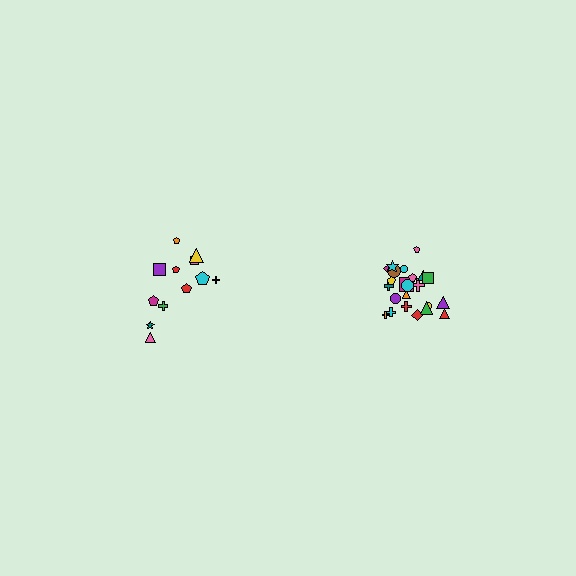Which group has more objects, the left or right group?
The right group.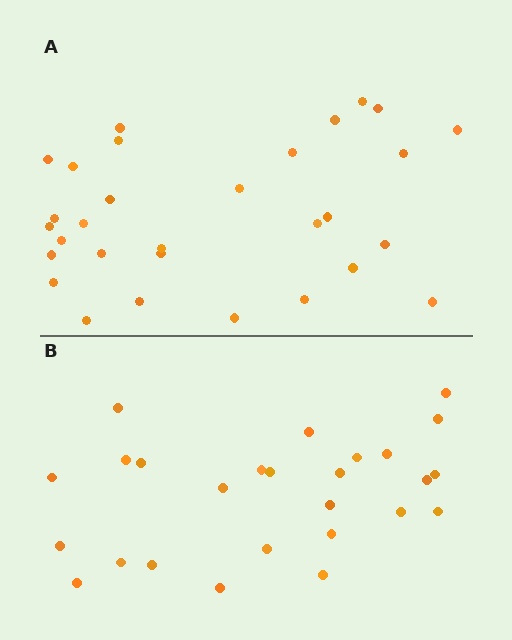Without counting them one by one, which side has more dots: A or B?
Region A (the top region) has more dots.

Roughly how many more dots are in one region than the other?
Region A has about 4 more dots than region B.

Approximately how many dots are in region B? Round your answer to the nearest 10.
About 30 dots. (The exact count is 26, which rounds to 30.)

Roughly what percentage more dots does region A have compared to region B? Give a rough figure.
About 15% more.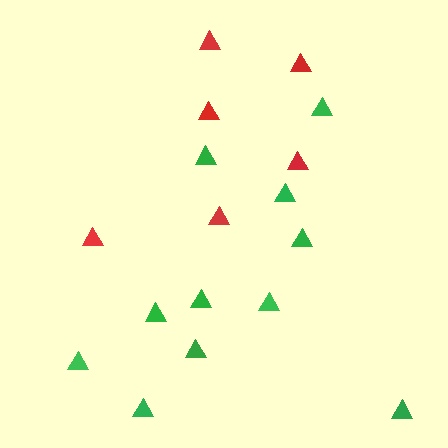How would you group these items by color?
There are 2 groups: one group of red triangles (6) and one group of green triangles (11).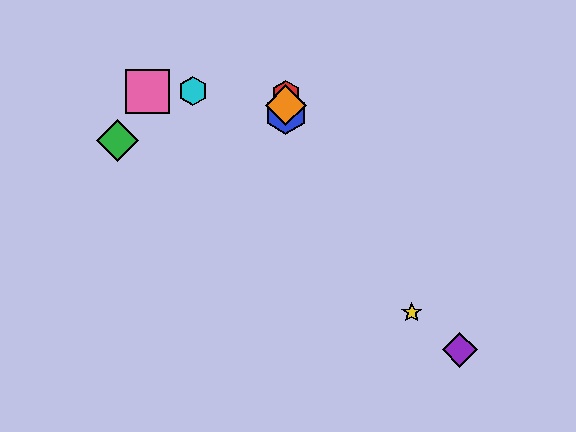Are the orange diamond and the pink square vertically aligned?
No, the orange diamond is at x≈286 and the pink square is at x≈147.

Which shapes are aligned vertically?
The red hexagon, the blue hexagon, the orange diamond are aligned vertically.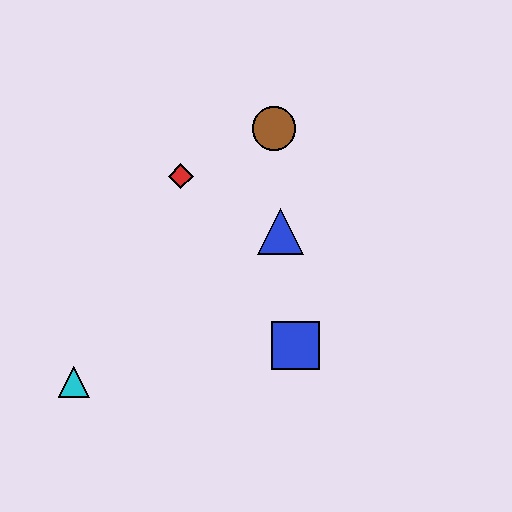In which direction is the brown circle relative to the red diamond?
The brown circle is to the right of the red diamond.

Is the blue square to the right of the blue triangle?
Yes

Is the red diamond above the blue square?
Yes